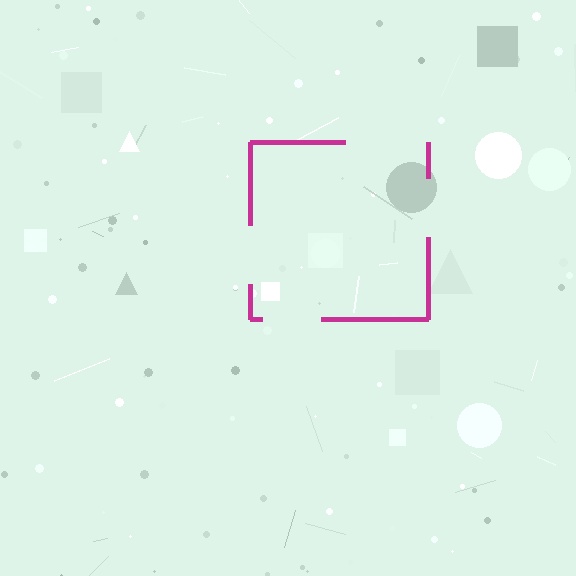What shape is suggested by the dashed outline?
The dashed outline suggests a square.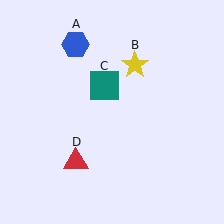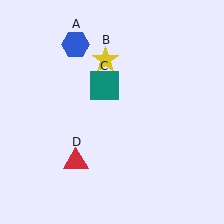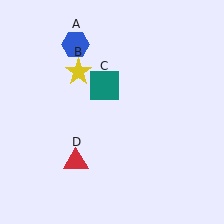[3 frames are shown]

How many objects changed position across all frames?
1 object changed position: yellow star (object B).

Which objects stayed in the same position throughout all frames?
Blue hexagon (object A) and teal square (object C) and red triangle (object D) remained stationary.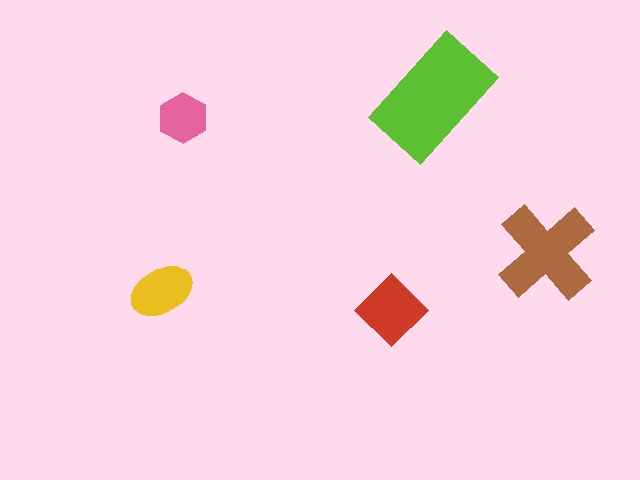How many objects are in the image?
There are 5 objects in the image.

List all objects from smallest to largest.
The pink hexagon, the yellow ellipse, the red diamond, the brown cross, the lime rectangle.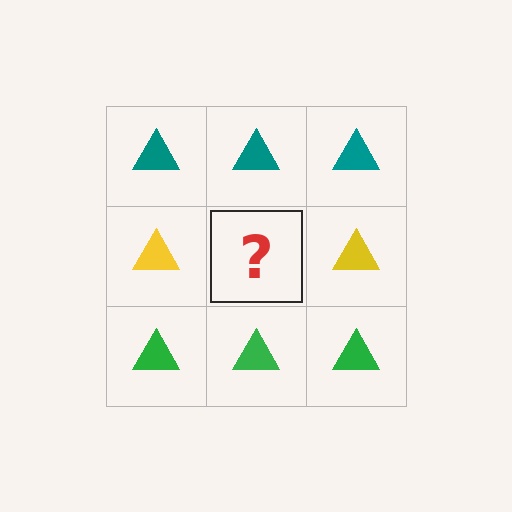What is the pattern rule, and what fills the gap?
The rule is that each row has a consistent color. The gap should be filled with a yellow triangle.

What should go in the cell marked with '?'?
The missing cell should contain a yellow triangle.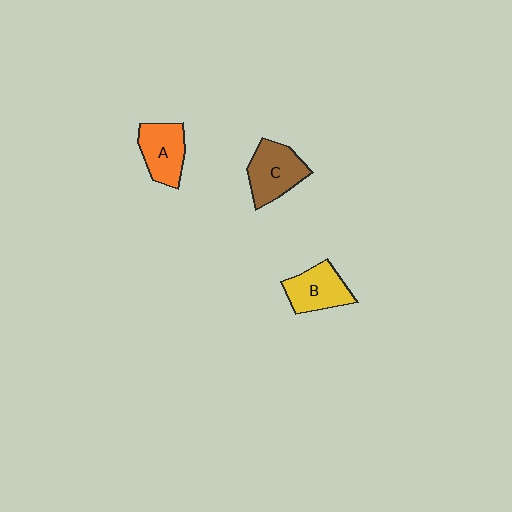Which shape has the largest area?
Shape C (brown).